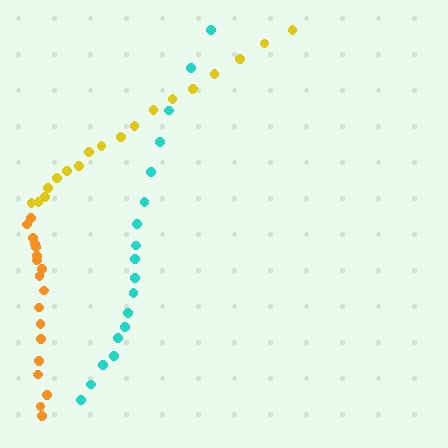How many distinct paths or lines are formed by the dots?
There are 3 distinct paths.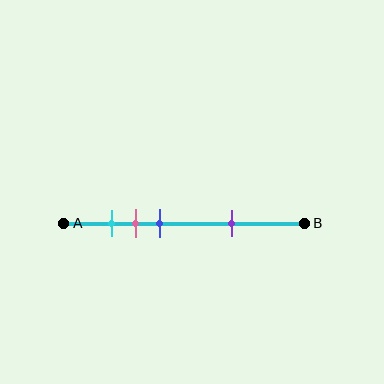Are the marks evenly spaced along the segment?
No, the marks are not evenly spaced.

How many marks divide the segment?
There are 4 marks dividing the segment.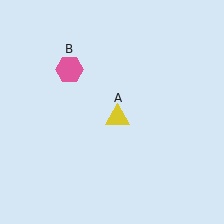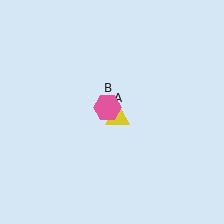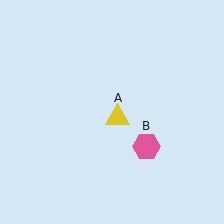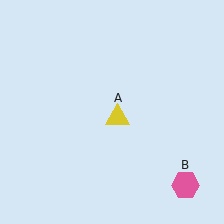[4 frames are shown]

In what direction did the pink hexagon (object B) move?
The pink hexagon (object B) moved down and to the right.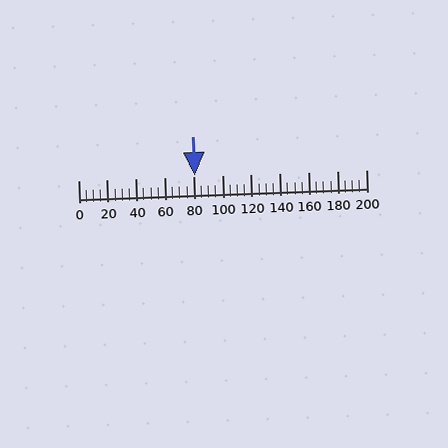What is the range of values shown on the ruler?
The ruler shows values from 0 to 200.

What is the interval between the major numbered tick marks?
The major tick marks are spaced 20 units apart.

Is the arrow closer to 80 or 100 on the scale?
The arrow is closer to 80.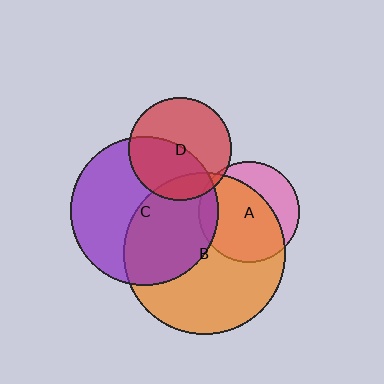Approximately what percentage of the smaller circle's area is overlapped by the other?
Approximately 45%.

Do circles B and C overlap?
Yes.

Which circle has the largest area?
Circle B (orange).